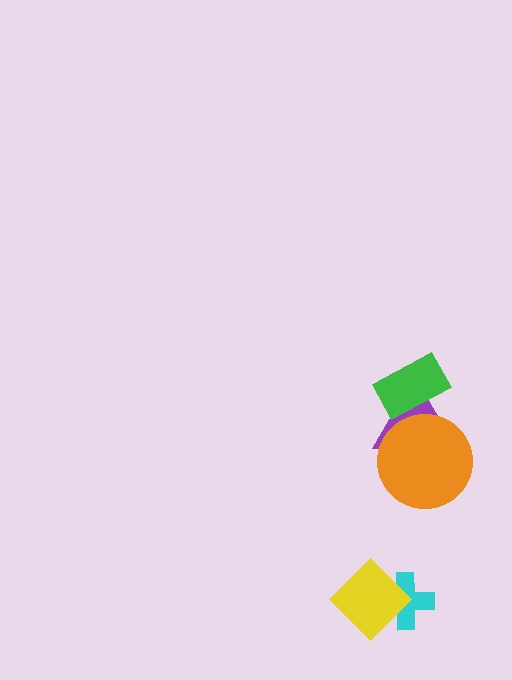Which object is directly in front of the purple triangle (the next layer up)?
The green rectangle is directly in front of the purple triangle.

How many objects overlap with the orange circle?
1 object overlaps with the orange circle.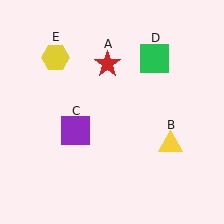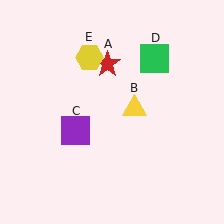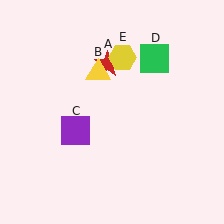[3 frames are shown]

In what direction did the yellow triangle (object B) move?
The yellow triangle (object B) moved up and to the left.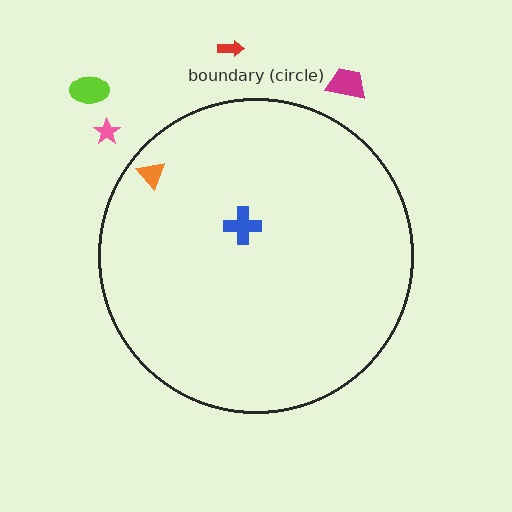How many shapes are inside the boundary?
2 inside, 4 outside.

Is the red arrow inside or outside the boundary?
Outside.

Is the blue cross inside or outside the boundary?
Inside.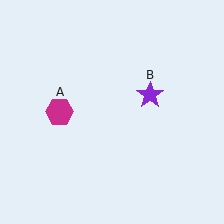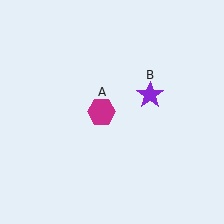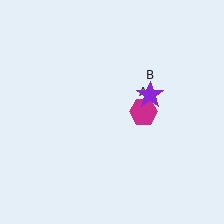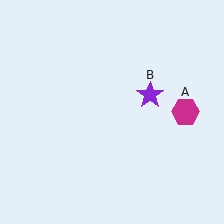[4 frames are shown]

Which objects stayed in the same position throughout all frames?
Purple star (object B) remained stationary.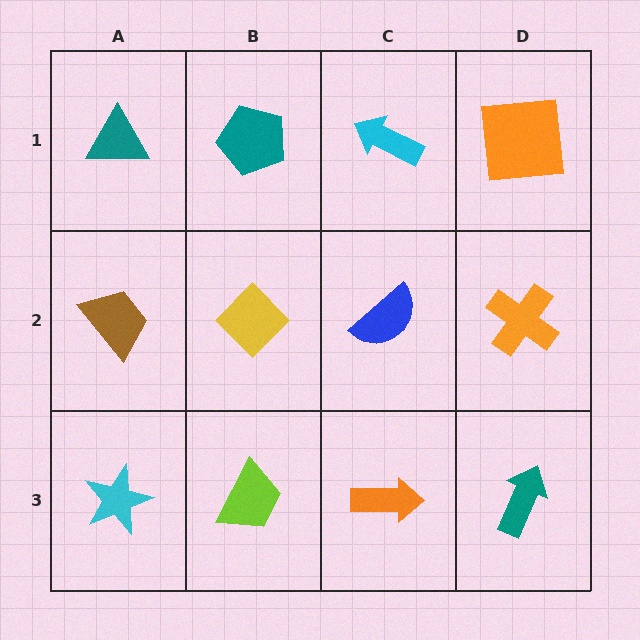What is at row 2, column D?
An orange cross.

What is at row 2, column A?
A brown trapezoid.